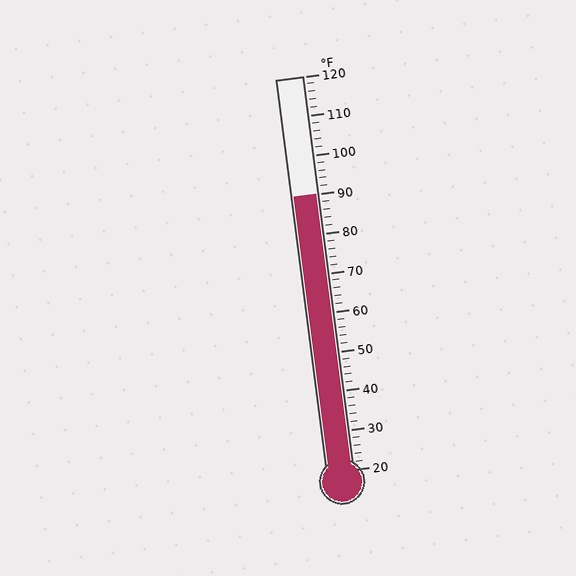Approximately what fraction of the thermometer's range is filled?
The thermometer is filled to approximately 70% of its range.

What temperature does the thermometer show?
The thermometer shows approximately 90°F.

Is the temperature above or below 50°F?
The temperature is above 50°F.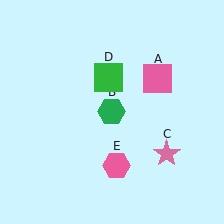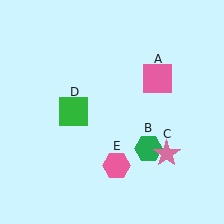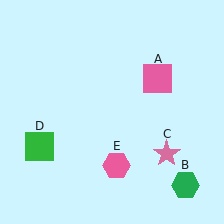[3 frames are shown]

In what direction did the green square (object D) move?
The green square (object D) moved down and to the left.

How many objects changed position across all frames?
2 objects changed position: green hexagon (object B), green square (object D).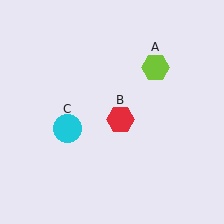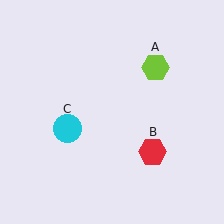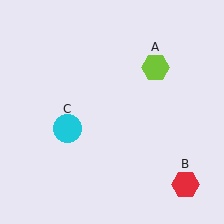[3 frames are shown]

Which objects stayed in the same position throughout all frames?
Lime hexagon (object A) and cyan circle (object C) remained stationary.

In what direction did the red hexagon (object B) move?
The red hexagon (object B) moved down and to the right.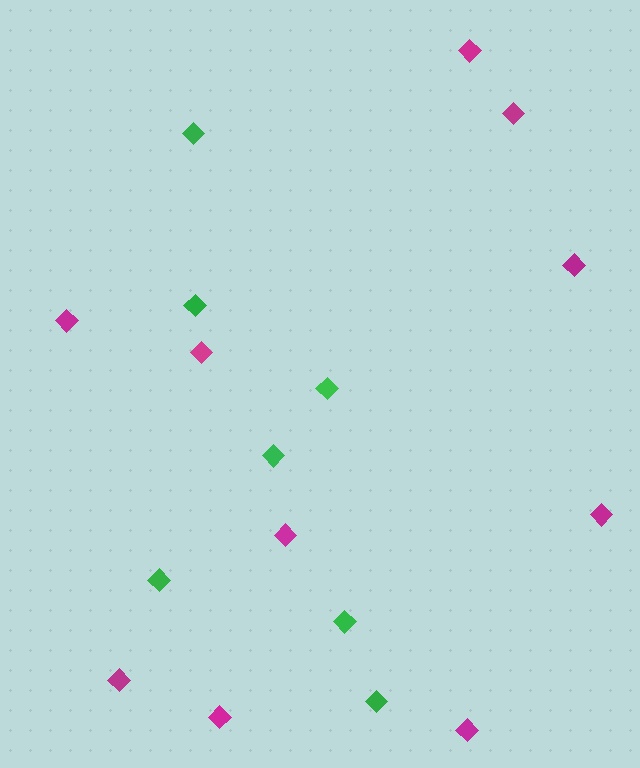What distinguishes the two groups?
There are 2 groups: one group of magenta diamonds (10) and one group of green diamonds (7).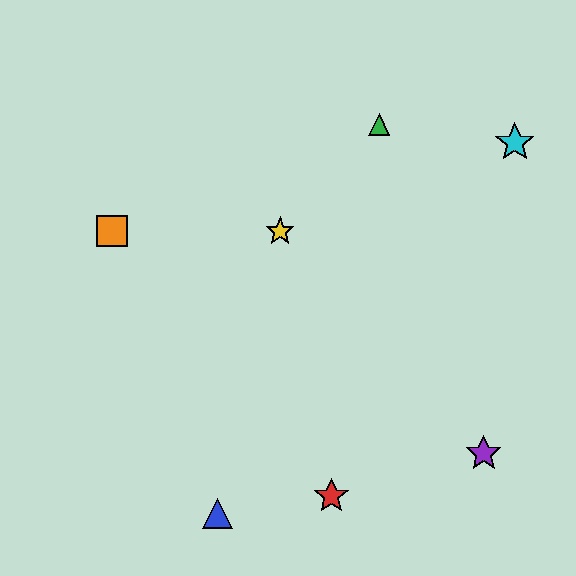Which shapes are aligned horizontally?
The yellow star, the orange square are aligned horizontally.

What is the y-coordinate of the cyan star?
The cyan star is at y≈142.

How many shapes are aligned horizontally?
2 shapes (the yellow star, the orange square) are aligned horizontally.